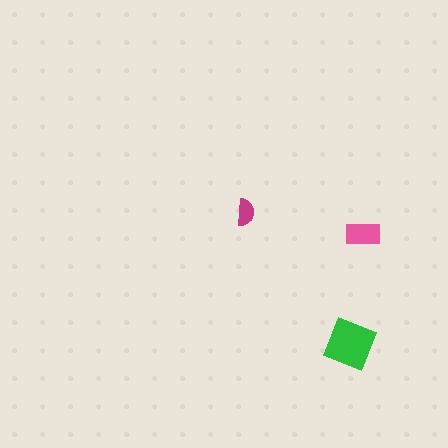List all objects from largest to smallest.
The green diamond, the pink rectangle, the magenta semicircle.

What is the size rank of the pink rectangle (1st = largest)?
2nd.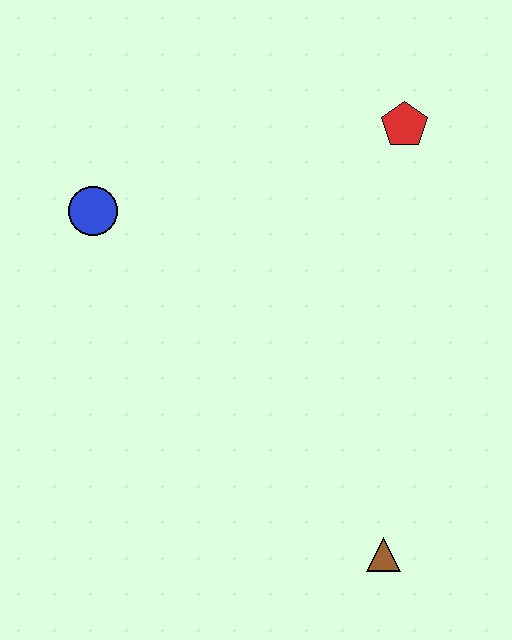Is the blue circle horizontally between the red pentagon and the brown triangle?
No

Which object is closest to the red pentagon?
The blue circle is closest to the red pentagon.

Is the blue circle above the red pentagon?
No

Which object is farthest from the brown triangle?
The blue circle is farthest from the brown triangle.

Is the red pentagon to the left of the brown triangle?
No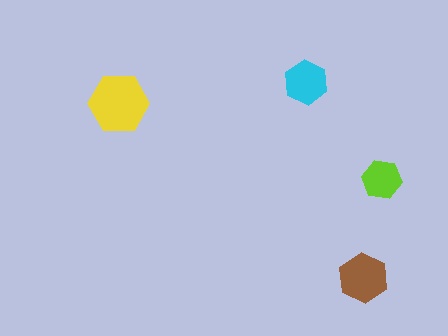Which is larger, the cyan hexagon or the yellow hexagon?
The yellow one.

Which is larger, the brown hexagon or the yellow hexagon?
The yellow one.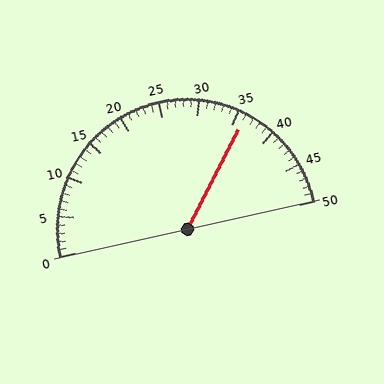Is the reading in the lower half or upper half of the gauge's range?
The reading is in the upper half of the range (0 to 50).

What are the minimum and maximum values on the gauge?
The gauge ranges from 0 to 50.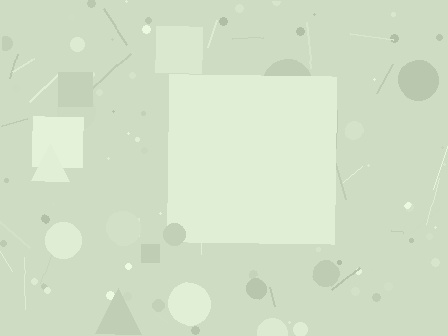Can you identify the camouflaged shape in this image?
The camouflaged shape is a square.